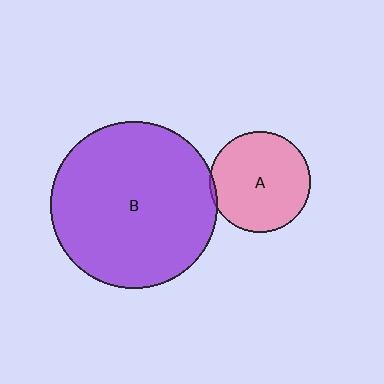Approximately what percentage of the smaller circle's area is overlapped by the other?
Approximately 5%.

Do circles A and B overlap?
Yes.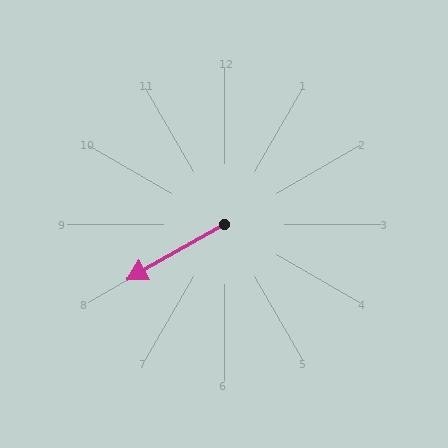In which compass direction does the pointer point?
Southwest.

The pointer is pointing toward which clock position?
Roughly 8 o'clock.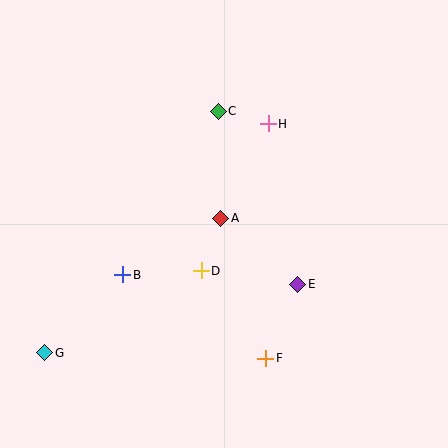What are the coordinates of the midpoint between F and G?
The midpoint between F and G is at (155, 355).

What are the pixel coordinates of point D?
Point D is at (201, 271).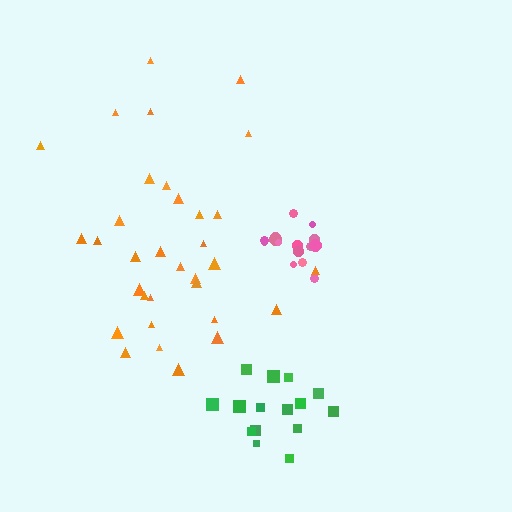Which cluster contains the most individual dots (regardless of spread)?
Orange (33).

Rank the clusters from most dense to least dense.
pink, green, orange.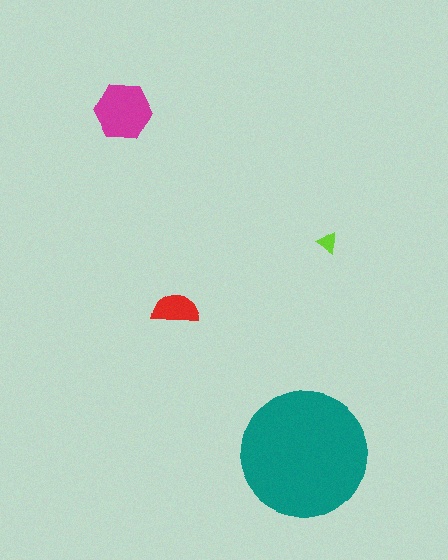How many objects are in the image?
There are 4 objects in the image.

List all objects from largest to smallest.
The teal circle, the magenta hexagon, the red semicircle, the lime triangle.